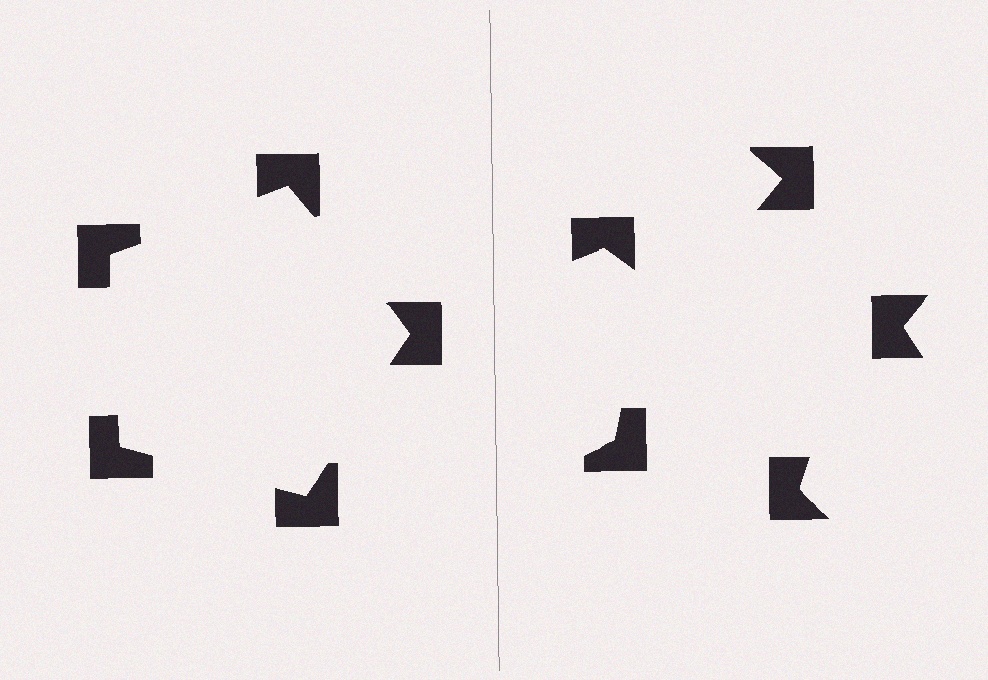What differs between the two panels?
The notched squares are positioned identically on both sides; only the wedge orientations differ. On the left they align to a pentagon; on the right they are misaligned.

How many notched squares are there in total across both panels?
10 — 5 on each side.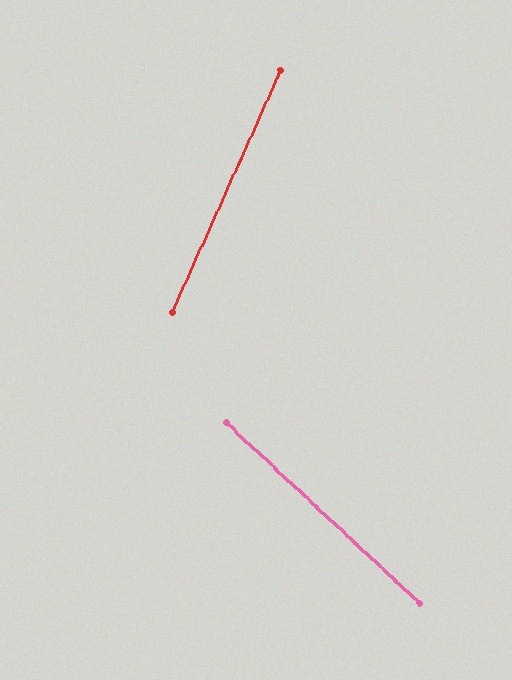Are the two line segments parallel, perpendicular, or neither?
Neither parallel nor perpendicular — they differ by about 71°.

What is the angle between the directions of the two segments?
Approximately 71 degrees.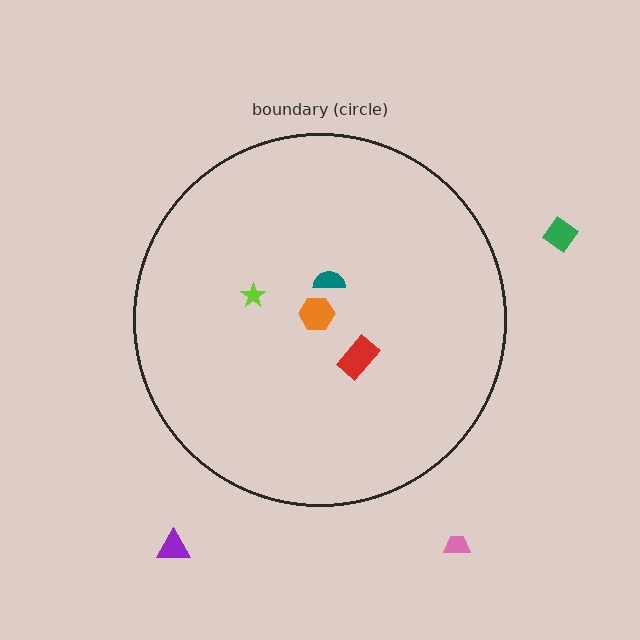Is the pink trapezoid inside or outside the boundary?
Outside.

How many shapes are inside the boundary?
4 inside, 3 outside.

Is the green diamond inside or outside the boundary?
Outside.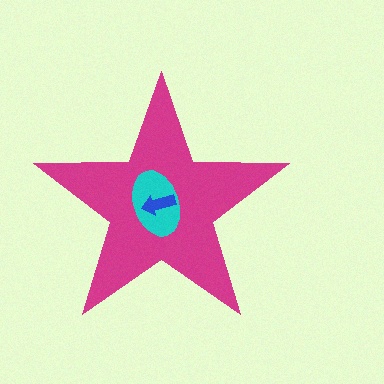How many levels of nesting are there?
3.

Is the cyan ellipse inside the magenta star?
Yes.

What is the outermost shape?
The magenta star.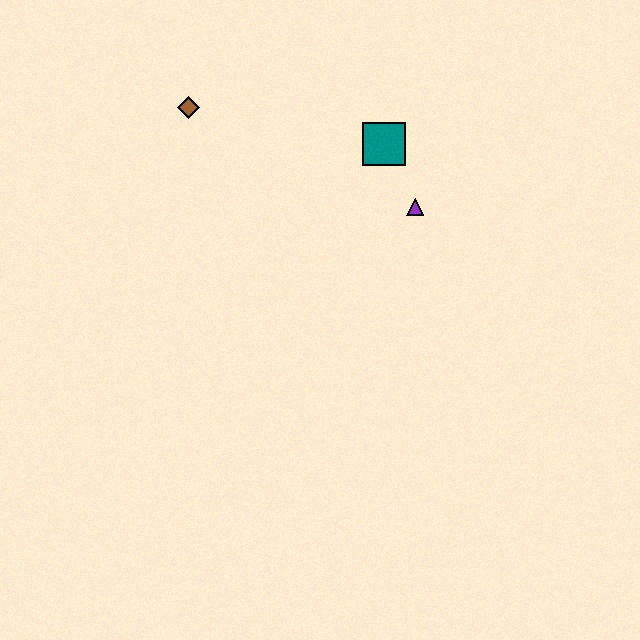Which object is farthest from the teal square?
The brown diamond is farthest from the teal square.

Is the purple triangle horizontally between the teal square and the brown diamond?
No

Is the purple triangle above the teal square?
No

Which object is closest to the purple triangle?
The teal square is closest to the purple triangle.